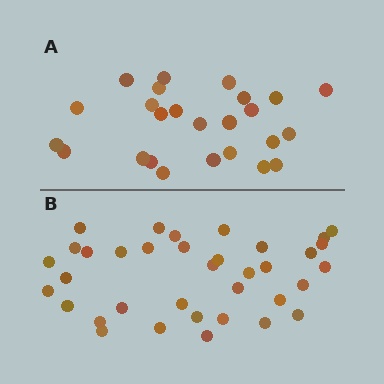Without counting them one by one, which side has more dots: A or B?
Region B (the bottom region) has more dots.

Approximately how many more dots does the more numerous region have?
Region B has roughly 12 or so more dots than region A.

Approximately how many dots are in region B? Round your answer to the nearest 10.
About 40 dots. (The exact count is 36, which rounds to 40.)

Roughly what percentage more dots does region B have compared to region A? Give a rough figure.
About 45% more.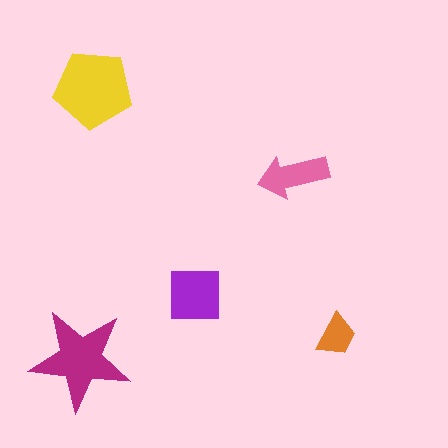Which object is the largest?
The yellow pentagon.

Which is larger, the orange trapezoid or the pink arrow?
The pink arrow.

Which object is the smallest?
The orange trapezoid.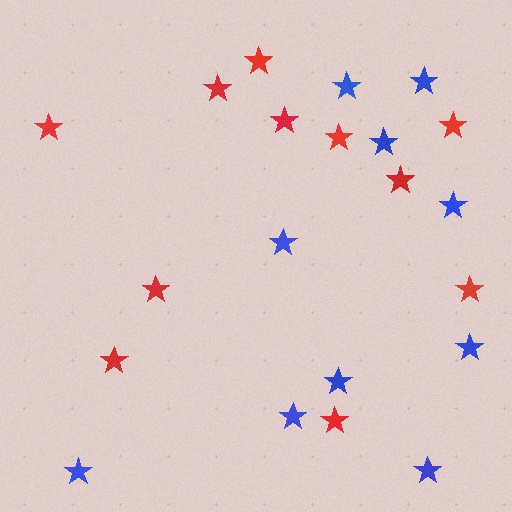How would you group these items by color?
There are 2 groups: one group of red stars (11) and one group of blue stars (10).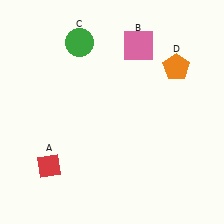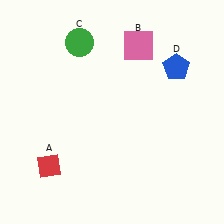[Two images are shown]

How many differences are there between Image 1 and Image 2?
There is 1 difference between the two images.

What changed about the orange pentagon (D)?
In Image 1, D is orange. In Image 2, it changed to blue.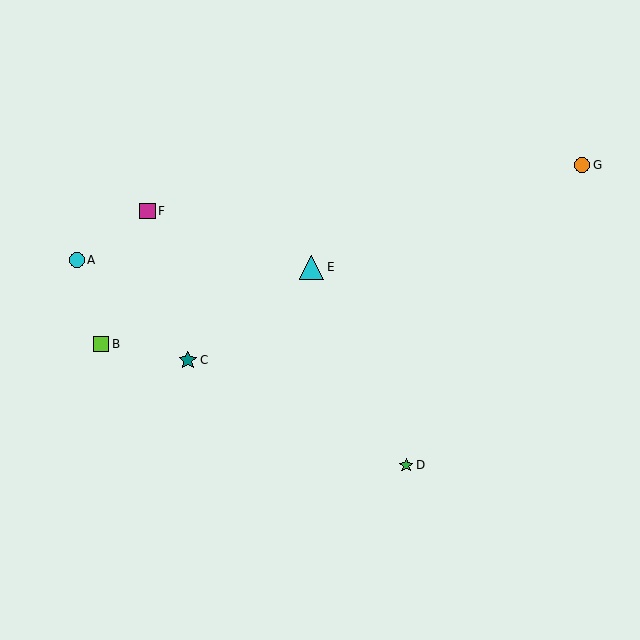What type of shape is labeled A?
Shape A is a cyan circle.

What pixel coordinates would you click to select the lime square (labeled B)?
Click at (101, 344) to select the lime square B.